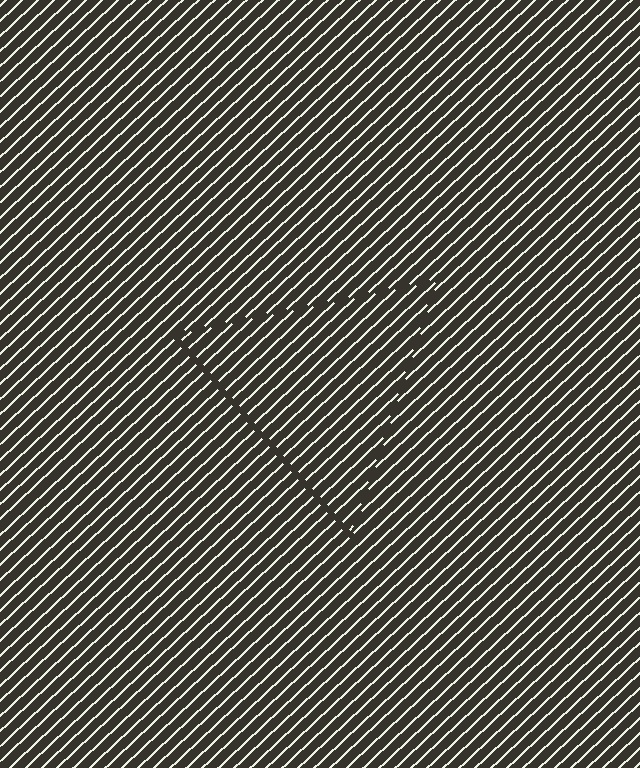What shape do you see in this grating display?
An illusory triangle. The interior of the shape contains the same grating, shifted by half a period — the contour is defined by the phase discontinuity where line-ends from the inner and outer gratings abut.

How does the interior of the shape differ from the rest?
The interior of the shape contains the same grating, shifted by half a period — the contour is defined by the phase discontinuity where line-ends from the inner and outer gratings abut.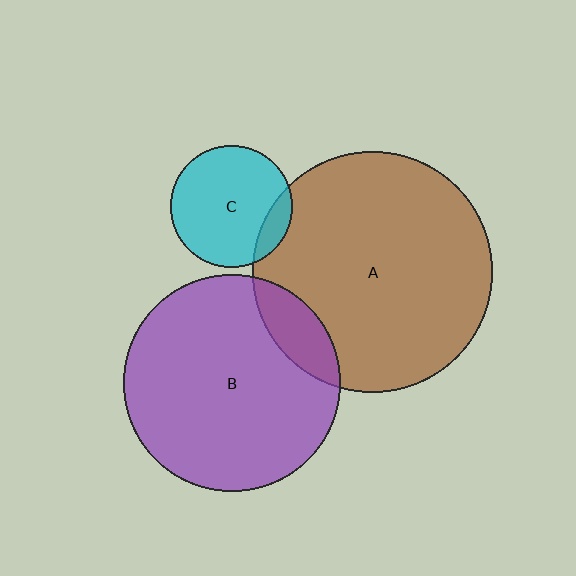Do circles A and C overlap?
Yes.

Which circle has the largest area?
Circle A (brown).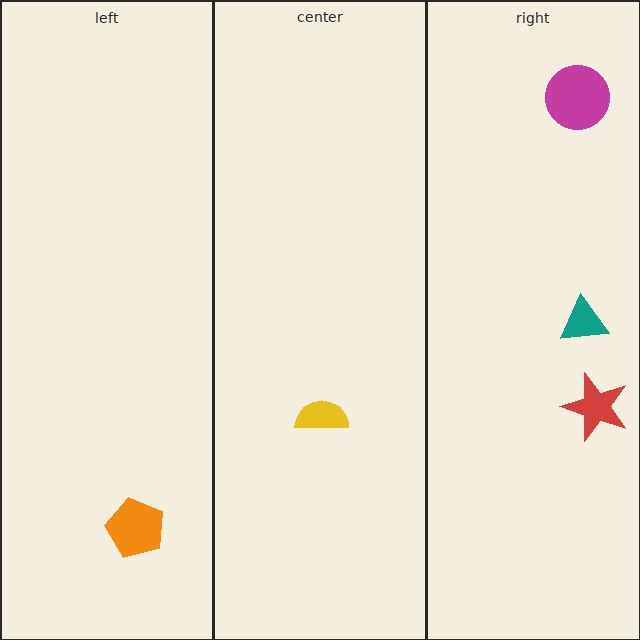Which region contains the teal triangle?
The right region.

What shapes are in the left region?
The orange pentagon.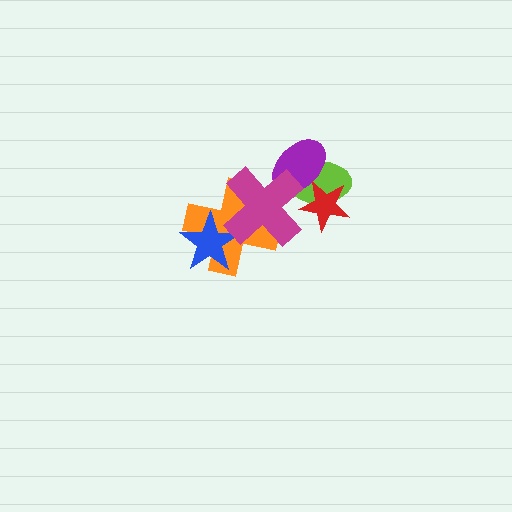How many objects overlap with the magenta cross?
5 objects overlap with the magenta cross.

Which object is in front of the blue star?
The magenta cross is in front of the blue star.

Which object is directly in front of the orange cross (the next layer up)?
The blue star is directly in front of the orange cross.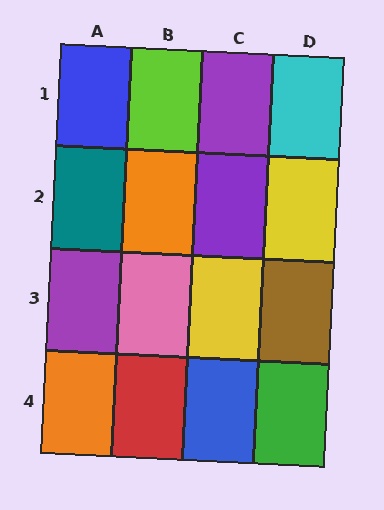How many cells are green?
1 cell is green.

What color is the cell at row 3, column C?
Yellow.